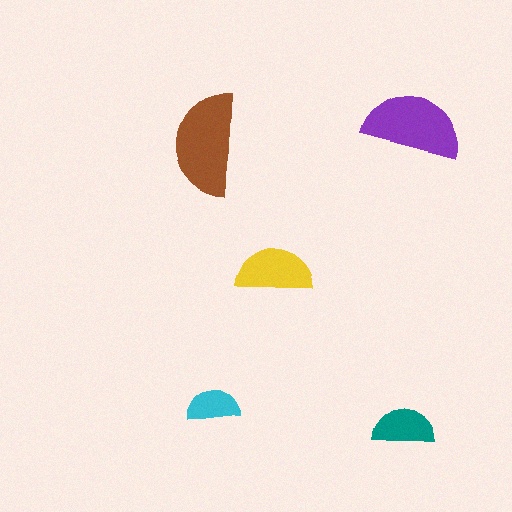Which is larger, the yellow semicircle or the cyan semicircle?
The yellow one.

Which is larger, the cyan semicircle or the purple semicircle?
The purple one.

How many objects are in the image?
There are 5 objects in the image.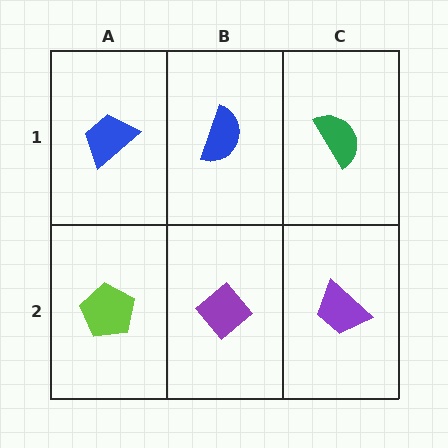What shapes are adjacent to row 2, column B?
A blue semicircle (row 1, column B), a lime pentagon (row 2, column A), a purple trapezoid (row 2, column C).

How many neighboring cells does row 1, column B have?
3.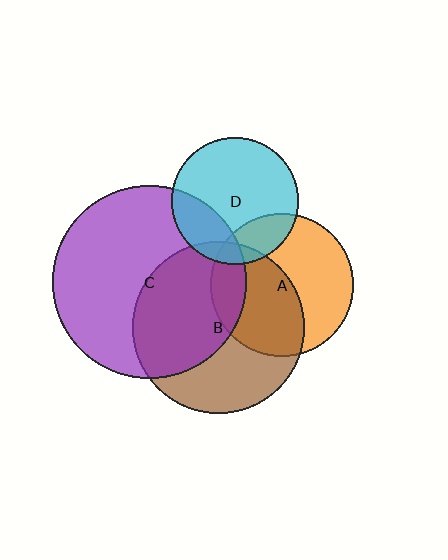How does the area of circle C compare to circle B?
Approximately 1.3 times.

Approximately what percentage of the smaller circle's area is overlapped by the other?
Approximately 50%.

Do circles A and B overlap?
Yes.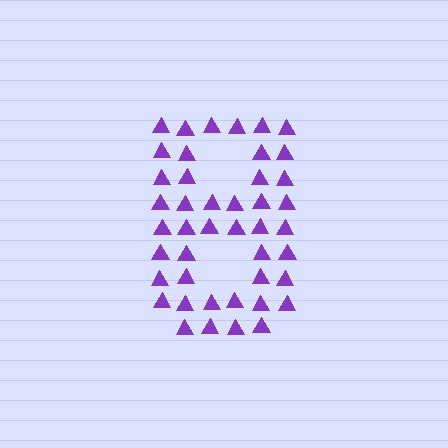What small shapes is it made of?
It is made of small triangles.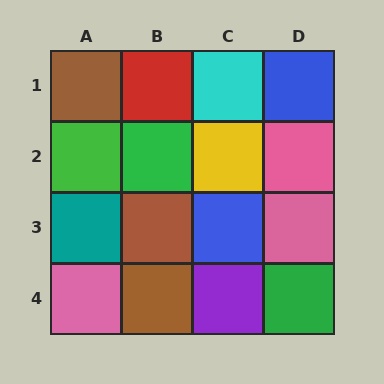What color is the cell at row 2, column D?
Pink.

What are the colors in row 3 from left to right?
Teal, brown, blue, pink.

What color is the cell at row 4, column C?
Purple.